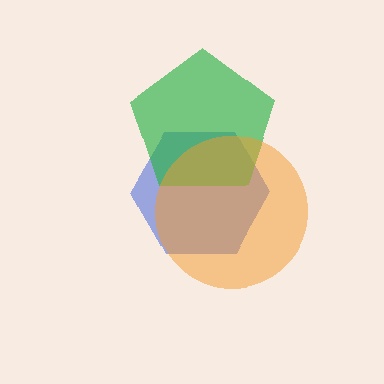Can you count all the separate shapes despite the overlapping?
Yes, there are 3 separate shapes.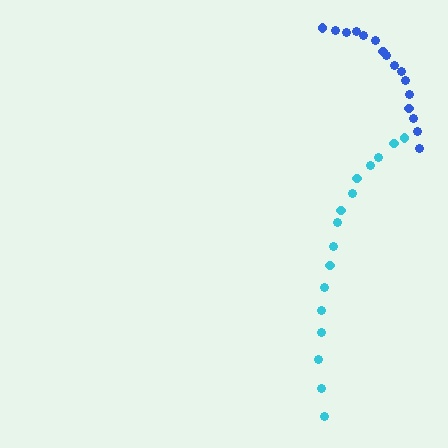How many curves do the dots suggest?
There are 2 distinct paths.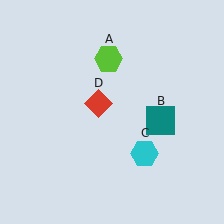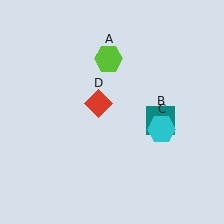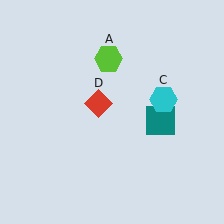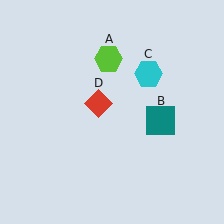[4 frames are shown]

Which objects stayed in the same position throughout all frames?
Lime hexagon (object A) and teal square (object B) and red diamond (object D) remained stationary.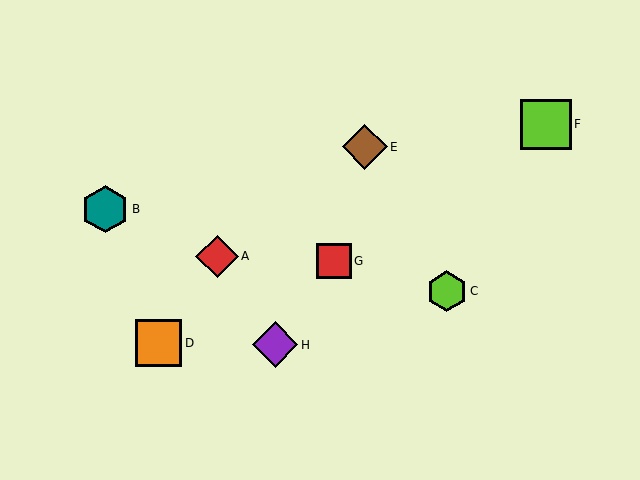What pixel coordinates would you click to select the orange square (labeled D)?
Click at (158, 343) to select the orange square D.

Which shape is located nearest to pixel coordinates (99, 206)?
The teal hexagon (labeled B) at (105, 209) is nearest to that location.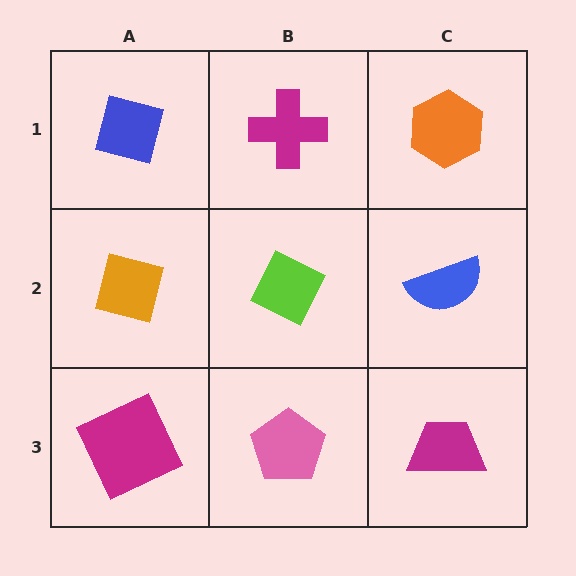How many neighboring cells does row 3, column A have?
2.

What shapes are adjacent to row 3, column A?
An orange square (row 2, column A), a pink pentagon (row 3, column B).